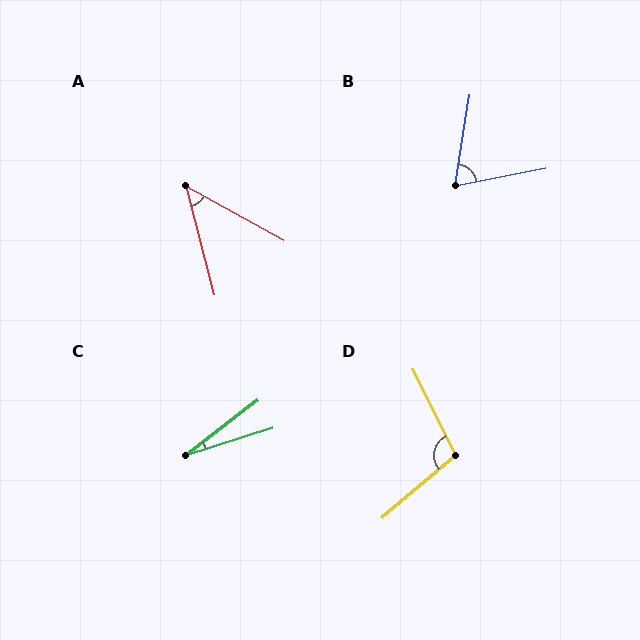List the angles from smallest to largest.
C (20°), A (46°), B (70°), D (104°).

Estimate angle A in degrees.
Approximately 46 degrees.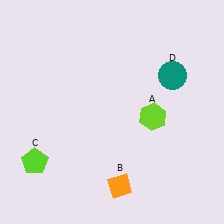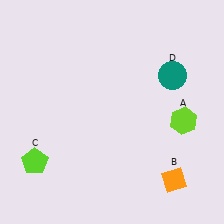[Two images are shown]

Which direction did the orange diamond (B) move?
The orange diamond (B) moved right.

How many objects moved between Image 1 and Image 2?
2 objects moved between the two images.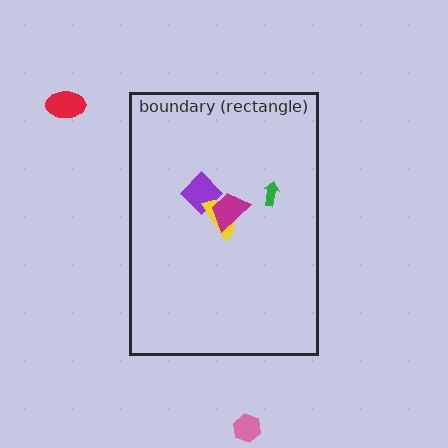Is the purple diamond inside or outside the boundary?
Inside.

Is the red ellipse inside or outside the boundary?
Outside.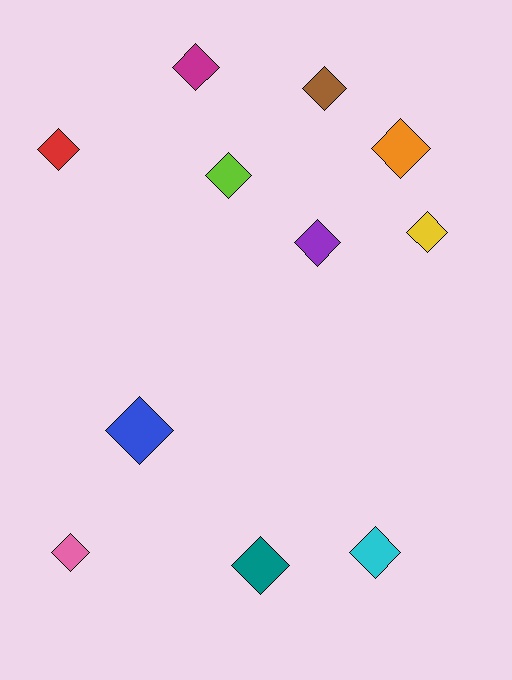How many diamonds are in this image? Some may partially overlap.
There are 11 diamonds.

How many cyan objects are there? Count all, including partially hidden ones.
There is 1 cyan object.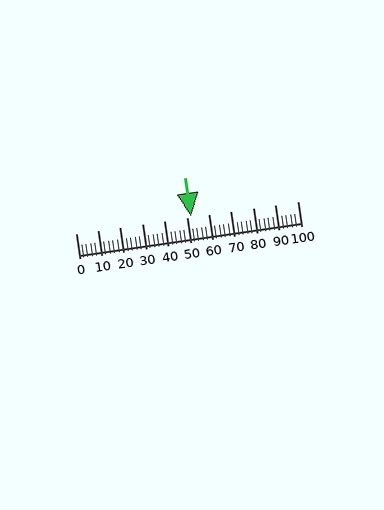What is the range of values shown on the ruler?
The ruler shows values from 0 to 100.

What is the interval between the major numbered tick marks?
The major tick marks are spaced 10 units apart.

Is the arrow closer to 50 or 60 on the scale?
The arrow is closer to 50.